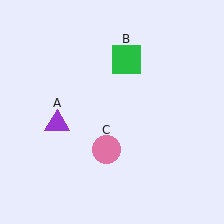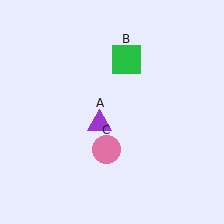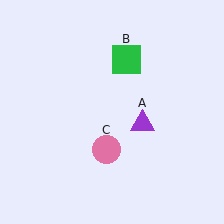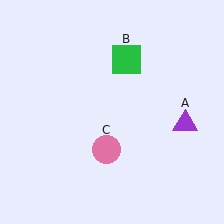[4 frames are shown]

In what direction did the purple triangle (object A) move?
The purple triangle (object A) moved right.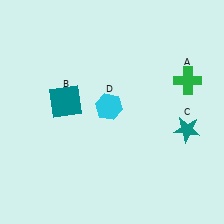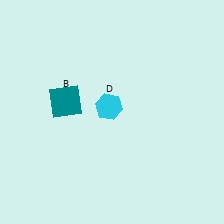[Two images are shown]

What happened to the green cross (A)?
The green cross (A) was removed in Image 2. It was in the top-right area of Image 1.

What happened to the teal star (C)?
The teal star (C) was removed in Image 2. It was in the bottom-right area of Image 1.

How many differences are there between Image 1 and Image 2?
There are 2 differences between the two images.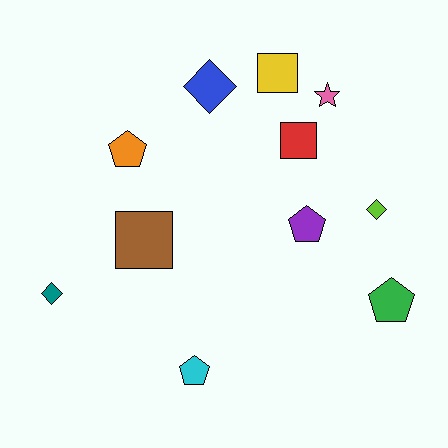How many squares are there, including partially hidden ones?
There are 3 squares.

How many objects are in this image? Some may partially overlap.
There are 11 objects.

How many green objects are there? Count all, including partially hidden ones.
There is 1 green object.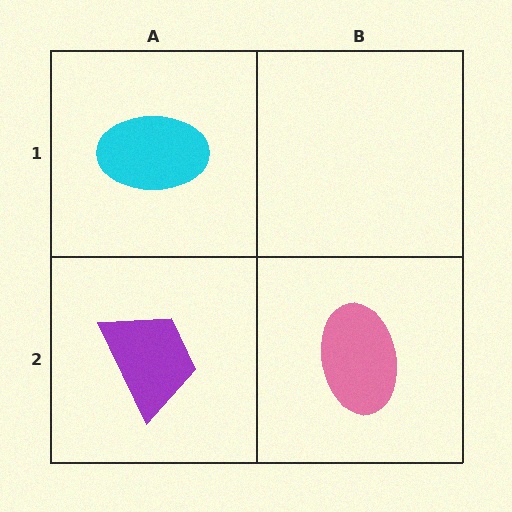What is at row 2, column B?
A pink ellipse.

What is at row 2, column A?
A purple trapezoid.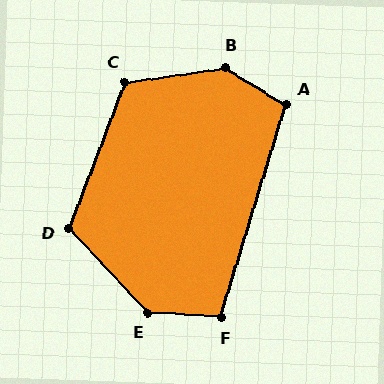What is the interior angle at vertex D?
Approximately 116 degrees (obtuse).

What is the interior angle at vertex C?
Approximately 119 degrees (obtuse).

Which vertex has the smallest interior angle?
F, at approximately 104 degrees.